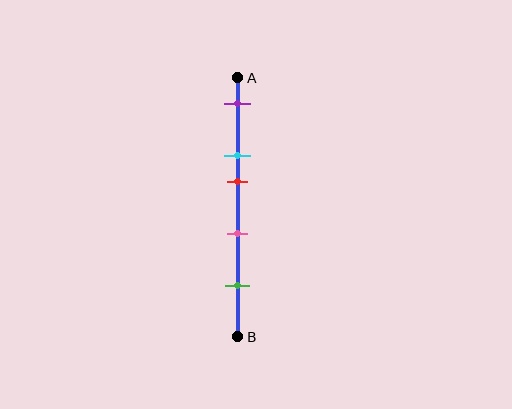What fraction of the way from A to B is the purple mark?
The purple mark is approximately 10% (0.1) of the way from A to B.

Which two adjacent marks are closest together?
The cyan and red marks are the closest adjacent pair.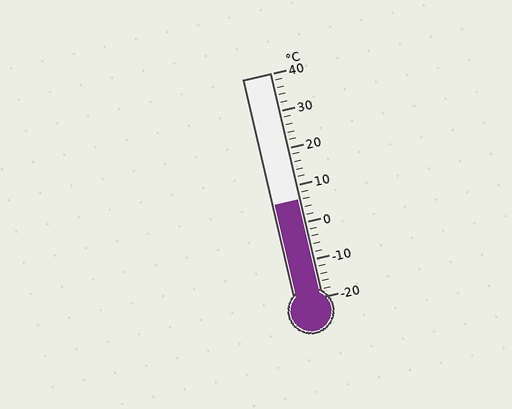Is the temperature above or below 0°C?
The temperature is above 0°C.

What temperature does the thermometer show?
The thermometer shows approximately 6°C.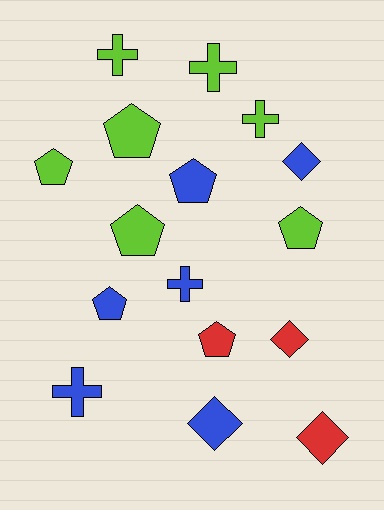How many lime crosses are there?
There are 3 lime crosses.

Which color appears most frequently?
Lime, with 7 objects.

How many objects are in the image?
There are 16 objects.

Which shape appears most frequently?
Pentagon, with 7 objects.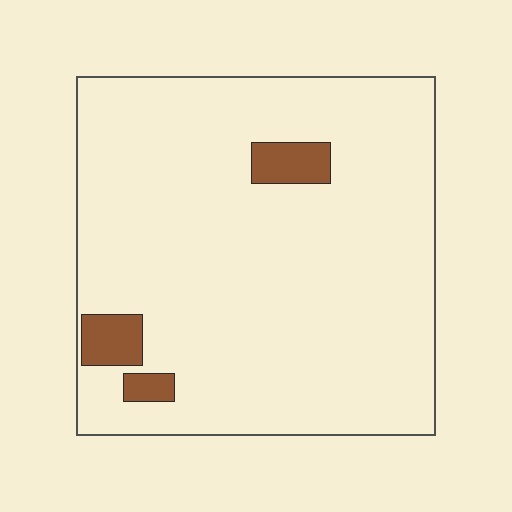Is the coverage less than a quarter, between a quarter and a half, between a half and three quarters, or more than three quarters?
Less than a quarter.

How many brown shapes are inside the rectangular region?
3.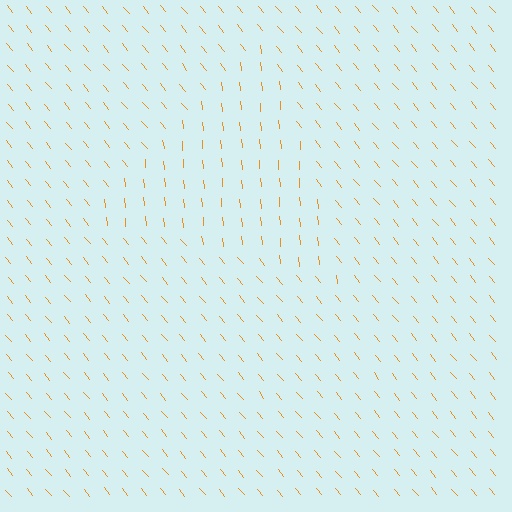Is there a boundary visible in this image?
Yes, there is a texture boundary formed by a change in line orientation.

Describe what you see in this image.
The image is filled with small orange line segments. A triangle region in the image has lines oriented differently from the surrounding lines, creating a visible texture boundary.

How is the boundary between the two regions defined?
The boundary is defined purely by a change in line orientation (approximately 34 degrees difference). All lines are the same color and thickness.